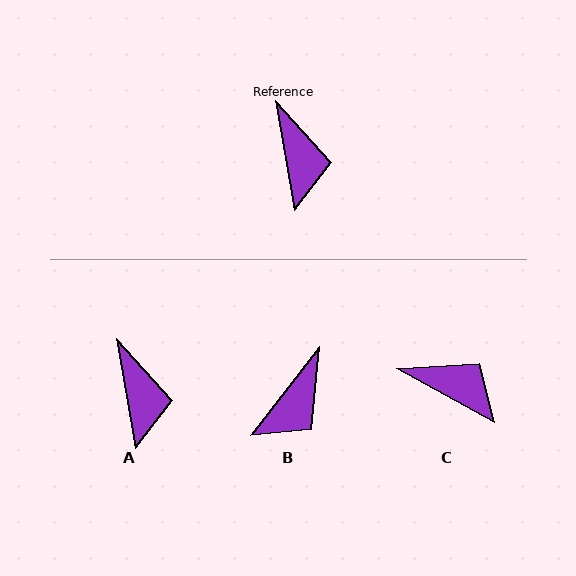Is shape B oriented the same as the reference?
No, it is off by about 48 degrees.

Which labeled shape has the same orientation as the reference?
A.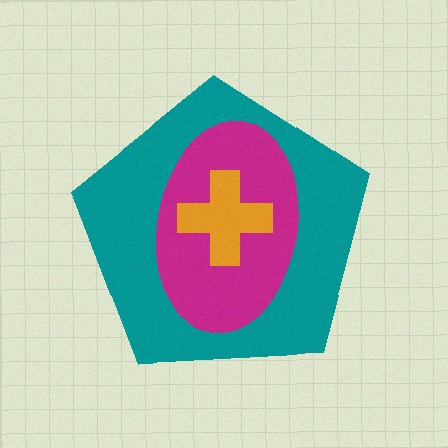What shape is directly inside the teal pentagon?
The magenta ellipse.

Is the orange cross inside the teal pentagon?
Yes.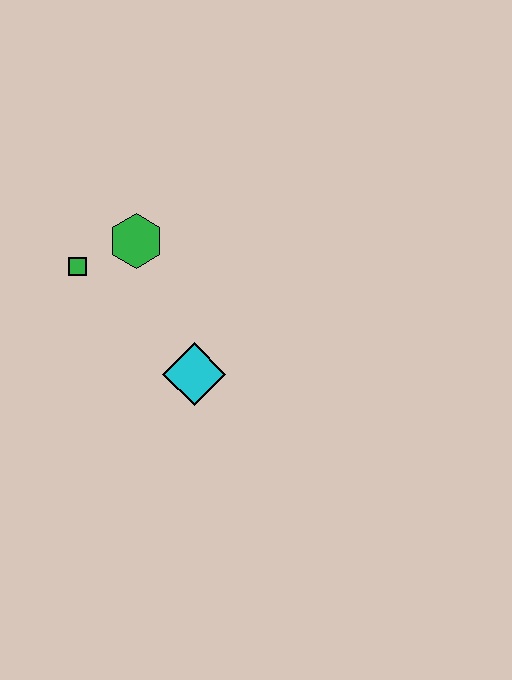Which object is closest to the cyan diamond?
The green hexagon is closest to the cyan diamond.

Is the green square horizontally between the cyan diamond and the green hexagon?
No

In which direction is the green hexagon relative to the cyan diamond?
The green hexagon is above the cyan diamond.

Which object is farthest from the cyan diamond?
The green square is farthest from the cyan diamond.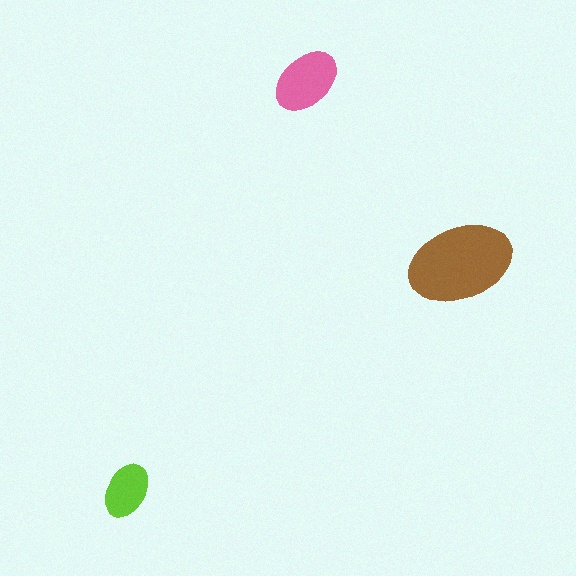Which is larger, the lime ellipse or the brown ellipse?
The brown one.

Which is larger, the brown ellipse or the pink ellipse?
The brown one.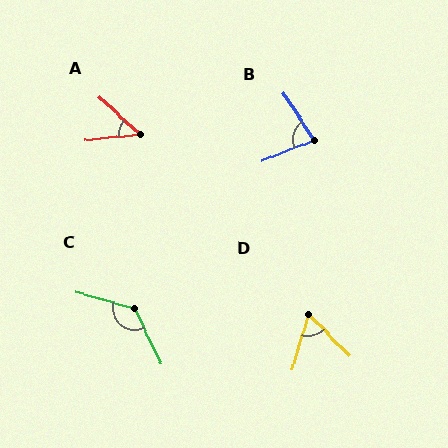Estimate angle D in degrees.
Approximately 61 degrees.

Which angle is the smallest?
A, at approximately 48 degrees.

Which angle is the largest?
C, at approximately 131 degrees.